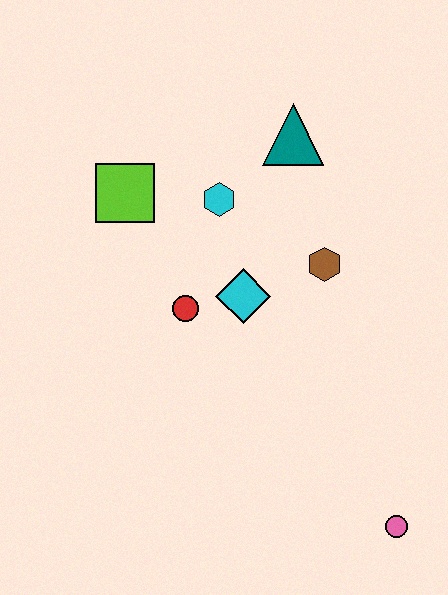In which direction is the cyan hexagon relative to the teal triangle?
The cyan hexagon is to the left of the teal triangle.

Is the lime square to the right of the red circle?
No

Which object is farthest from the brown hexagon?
The pink circle is farthest from the brown hexagon.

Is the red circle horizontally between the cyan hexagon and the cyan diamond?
No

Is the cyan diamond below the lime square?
Yes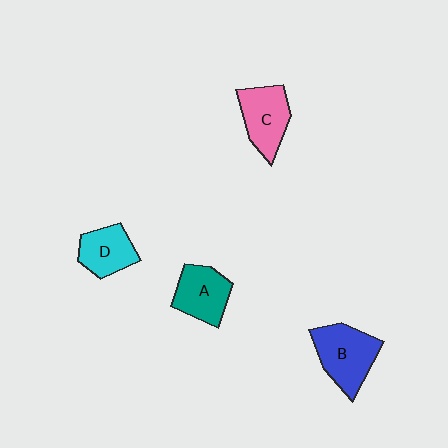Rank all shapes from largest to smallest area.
From largest to smallest: B (blue), C (pink), A (teal), D (cyan).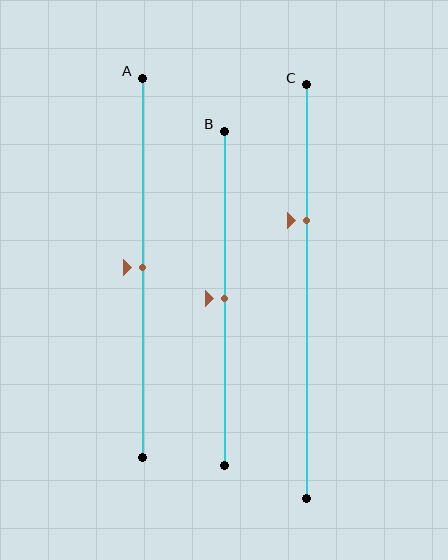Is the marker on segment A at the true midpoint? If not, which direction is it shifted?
Yes, the marker on segment A is at the true midpoint.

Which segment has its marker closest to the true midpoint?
Segment A has its marker closest to the true midpoint.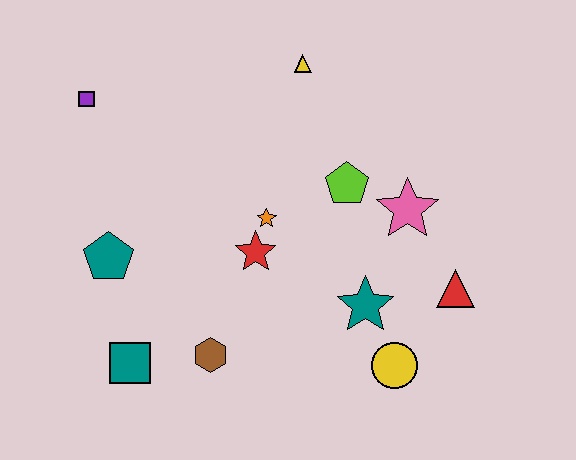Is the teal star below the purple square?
Yes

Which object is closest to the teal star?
The yellow circle is closest to the teal star.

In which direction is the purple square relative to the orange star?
The purple square is to the left of the orange star.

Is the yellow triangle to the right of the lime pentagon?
No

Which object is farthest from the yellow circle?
The purple square is farthest from the yellow circle.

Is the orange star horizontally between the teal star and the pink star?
No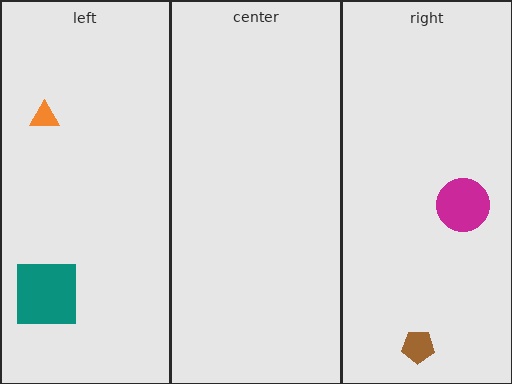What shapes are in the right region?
The magenta circle, the brown pentagon.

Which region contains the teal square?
The left region.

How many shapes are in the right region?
2.